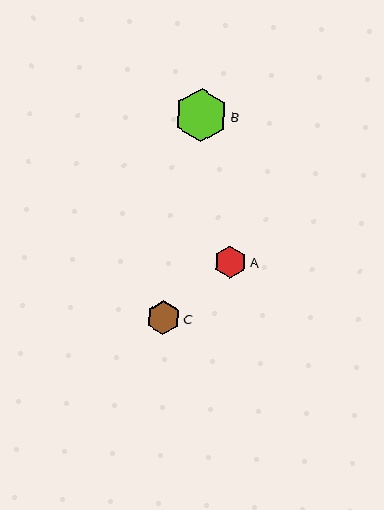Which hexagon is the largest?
Hexagon B is the largest with a size of approximately 53 pixels.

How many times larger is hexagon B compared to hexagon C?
Hexagon B is approximately 1.6 times the size of hexagon C.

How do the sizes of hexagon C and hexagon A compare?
Hexagon C and hexagon A are approximately the same size.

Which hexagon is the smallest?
Hexagon A is the smallest with a size of approximately 32 pixels.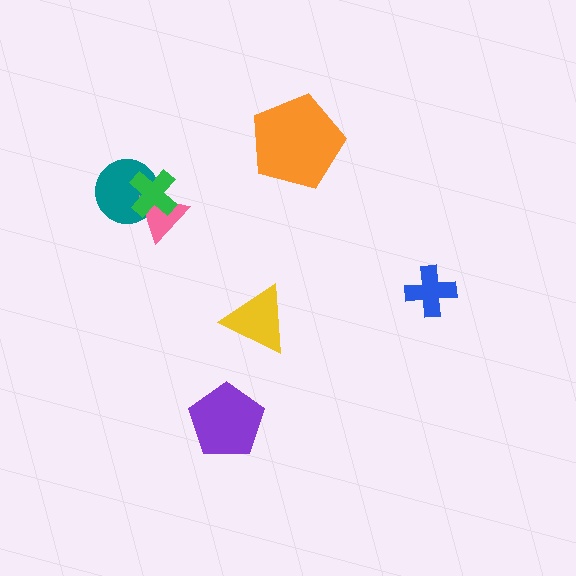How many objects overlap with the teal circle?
2 objects overlap with the teal circle.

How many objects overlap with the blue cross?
0 objects overlap with the blue cross.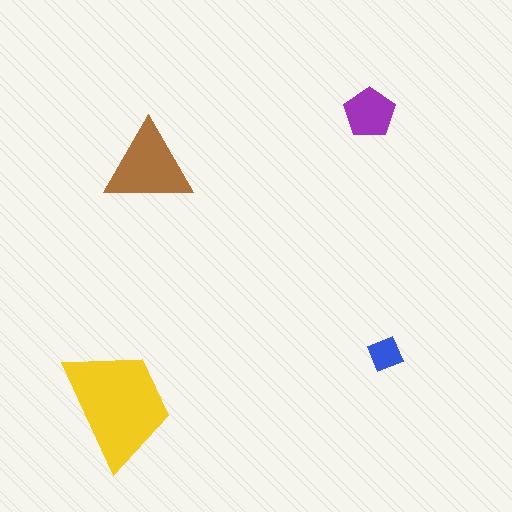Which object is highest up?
The purple pentagon is topmost.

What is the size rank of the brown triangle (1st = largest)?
2nd.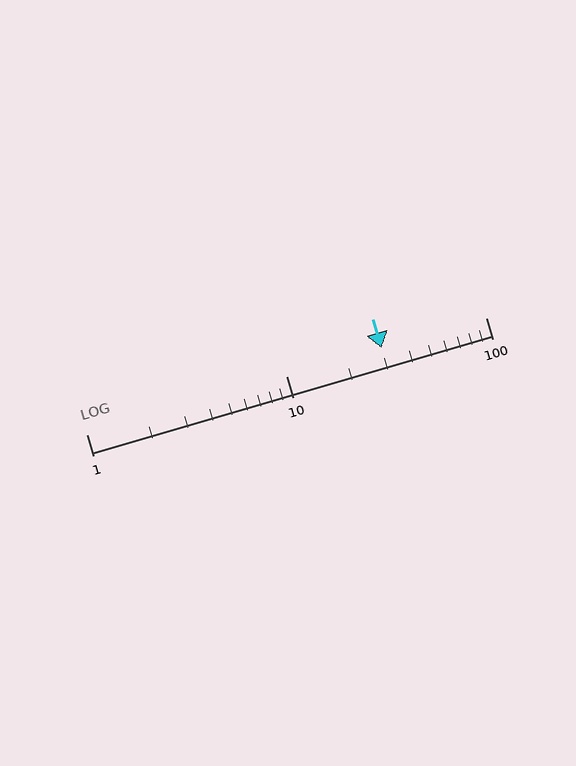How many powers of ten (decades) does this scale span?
The scale spans 2 decades, from 1 to 100.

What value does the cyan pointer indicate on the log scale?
The pointer indicates approximately 30.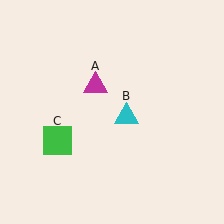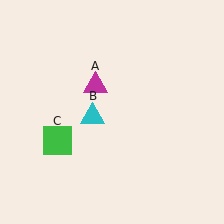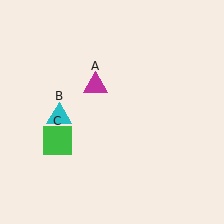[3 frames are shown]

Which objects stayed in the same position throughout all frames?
Magenta triangle (object A) and green square (object C) remained stationary.